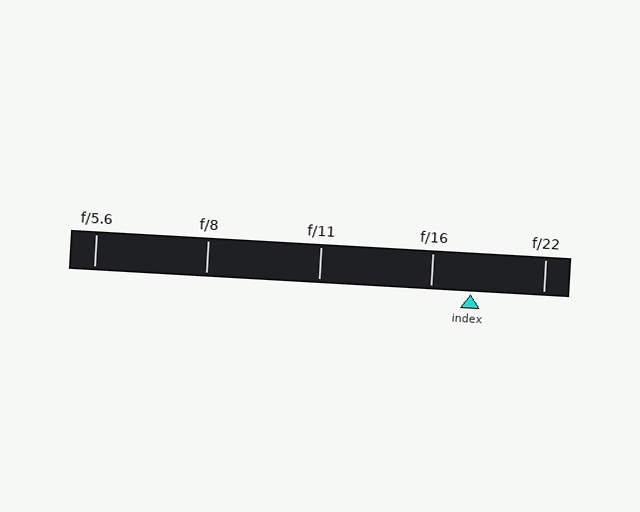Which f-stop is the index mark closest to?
The index mark is closest to f/16.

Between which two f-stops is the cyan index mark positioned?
The index mark is between f/16 and f/22.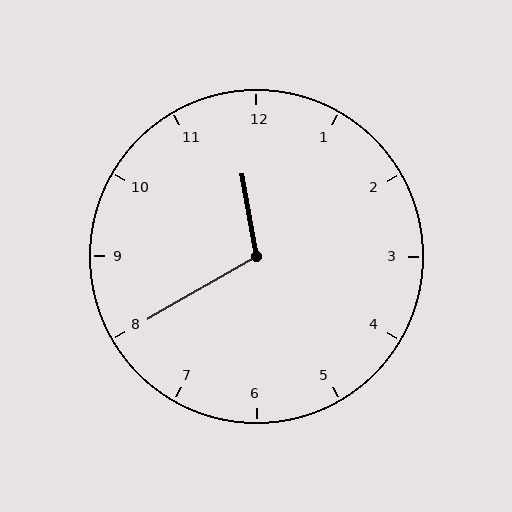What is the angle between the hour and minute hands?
Approximately 110 degrees.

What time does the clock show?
11:40.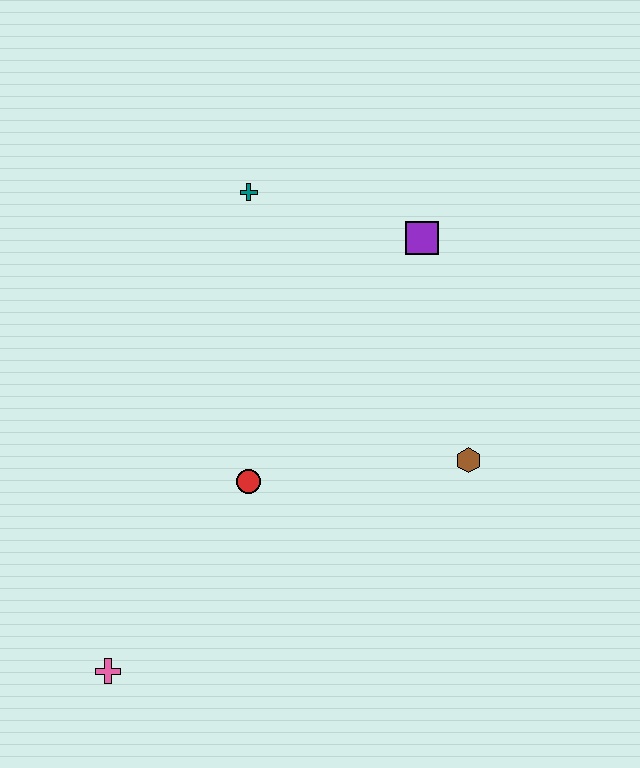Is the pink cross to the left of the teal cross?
Yes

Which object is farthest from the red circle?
The purple square is farthest from the red circle.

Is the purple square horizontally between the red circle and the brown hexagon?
Yes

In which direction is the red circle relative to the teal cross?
The red circle is below the teal cross.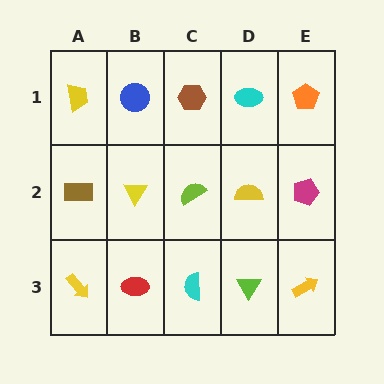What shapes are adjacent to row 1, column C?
A lime semicircle (row 2, column C), a blue circle (row 1, column B), a cyan ellipse (row 1, column D).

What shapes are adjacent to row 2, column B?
A blue circle (row 1, column B), a red ellipse (row 3, column B), a brown rectangle (row 2, column A), a lime semicircle (row 2, column C).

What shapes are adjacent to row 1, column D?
A yellow semicircle (row 2, column D), a brown hexagon (row 1, column C), an orange pentagon (row 1, column E).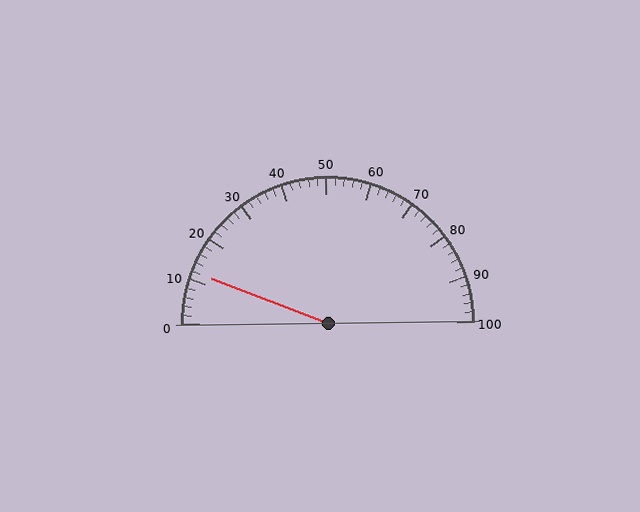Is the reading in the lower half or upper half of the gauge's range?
The reading is in the lower half of the range (0 to 100).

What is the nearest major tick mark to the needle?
The nearest major tick mark is 10.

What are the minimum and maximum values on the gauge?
The gauge ranges from 0 to 100.